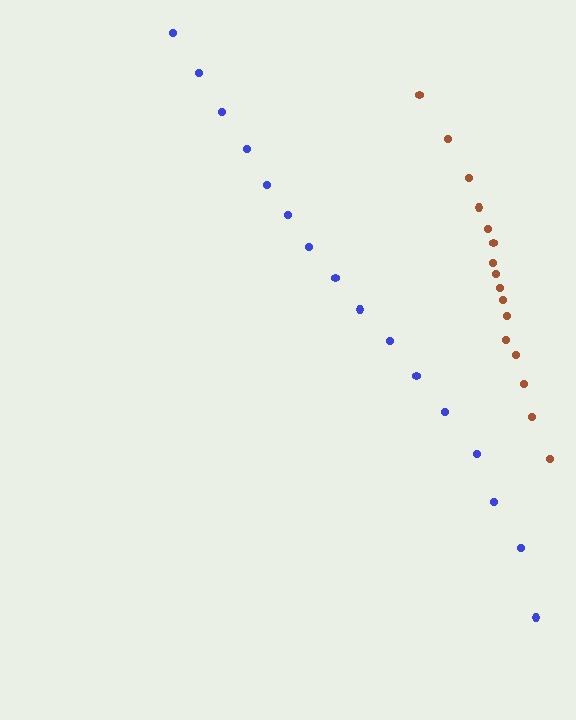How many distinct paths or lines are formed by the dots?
There are 2 distinct paths.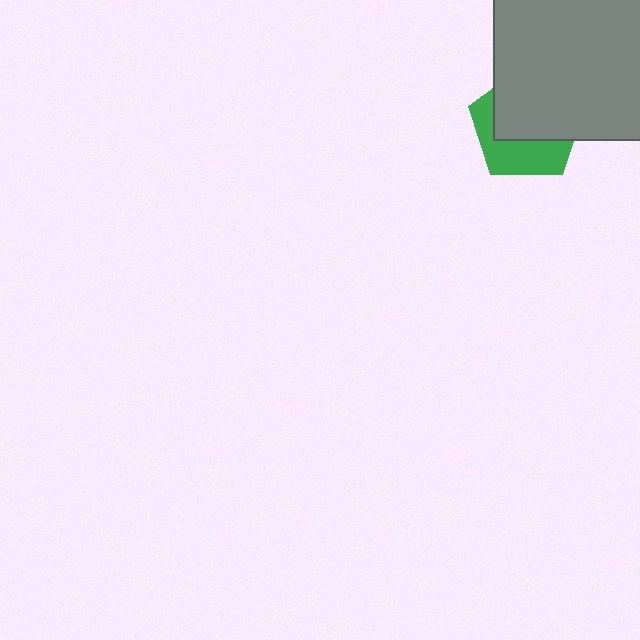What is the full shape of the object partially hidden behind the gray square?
The partially hidden object is a green pentagon.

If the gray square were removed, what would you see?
You would see the complete green pentagon.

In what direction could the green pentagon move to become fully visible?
The green pentagon could move toward the lower-left. That would shift it out from behind the gray square entirely.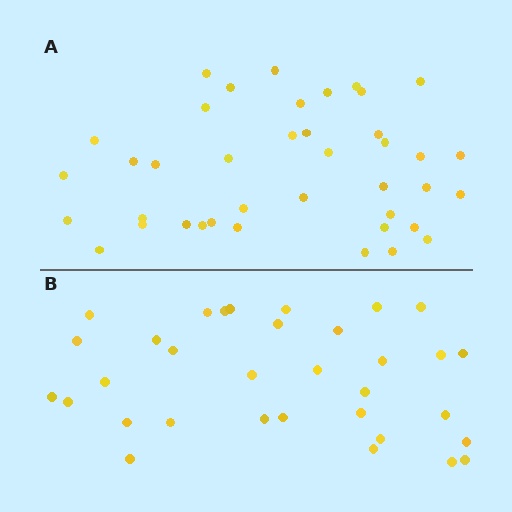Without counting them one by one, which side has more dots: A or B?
Region A (the top region) has more dots.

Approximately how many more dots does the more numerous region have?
Region A has roughly 8 or so more dots than region B.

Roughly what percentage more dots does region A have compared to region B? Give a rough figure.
About 20% more.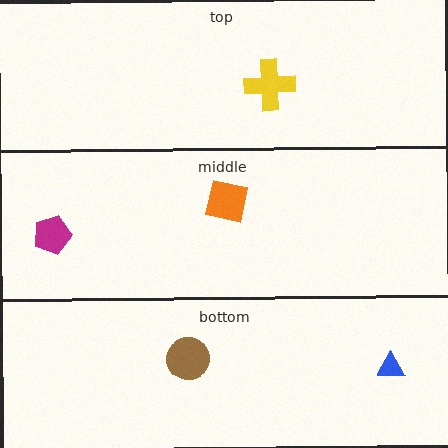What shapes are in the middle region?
The magenta pentagon, the orange square.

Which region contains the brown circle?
The bottom region.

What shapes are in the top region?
The yellow cross.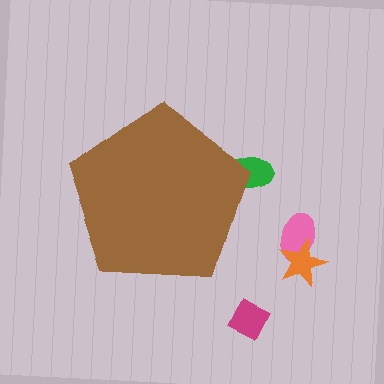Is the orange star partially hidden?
No, the orange star is fully visible.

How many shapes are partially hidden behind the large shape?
1 shape is partially hidden.